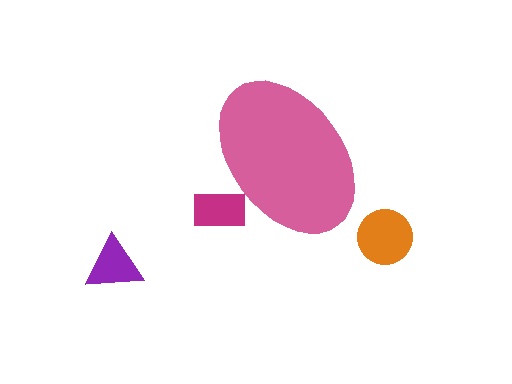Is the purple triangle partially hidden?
No, the purple triangle is fully visible.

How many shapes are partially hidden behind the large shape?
1 shape is partially hidden.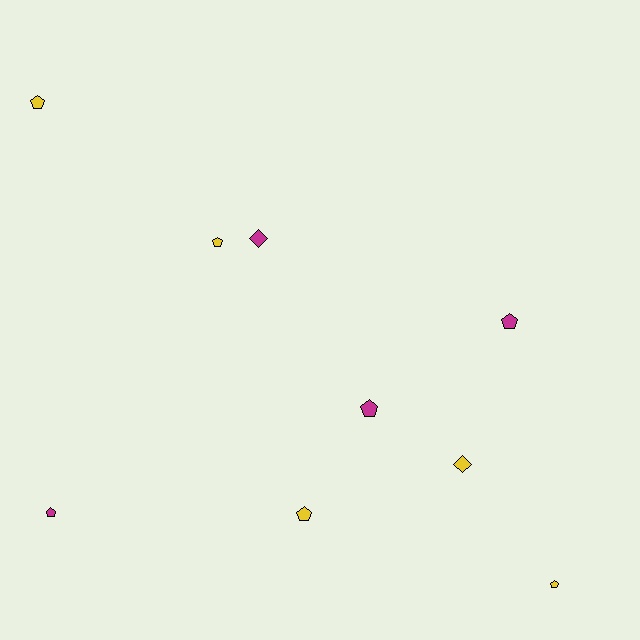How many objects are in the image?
There are 9 objects.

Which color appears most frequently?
Yellow, with 5 objects.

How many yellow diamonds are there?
There is 1 yellow diamond.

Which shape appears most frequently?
Pentagon, with 7 objects.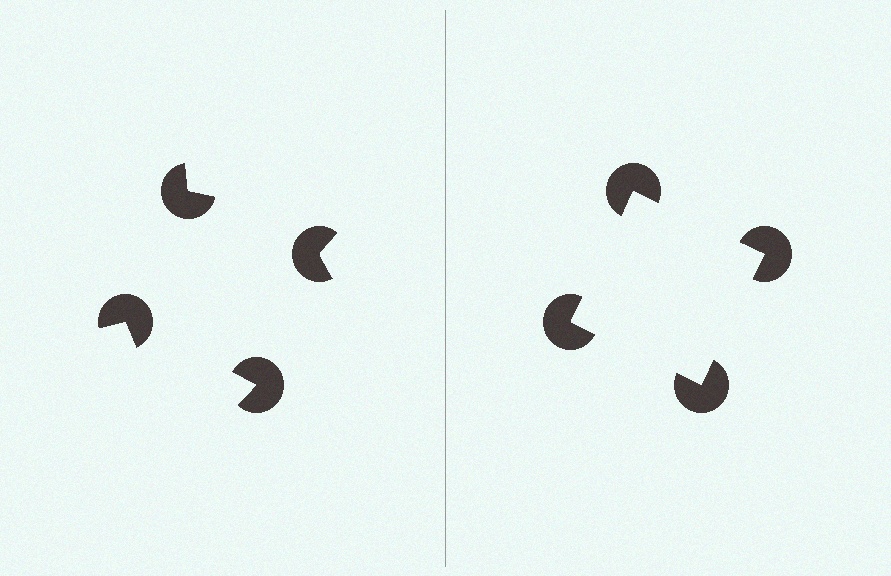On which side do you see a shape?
An illusory square appears on the right side. On the left side the wedge cuts are rotated, so no coherent shape forms.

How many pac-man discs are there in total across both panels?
8 — 4 on each side.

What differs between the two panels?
The pac-man discs are positioned identically on both sides; only the wedge orientations differ. On the right they align to a square; on the left they are misaligned.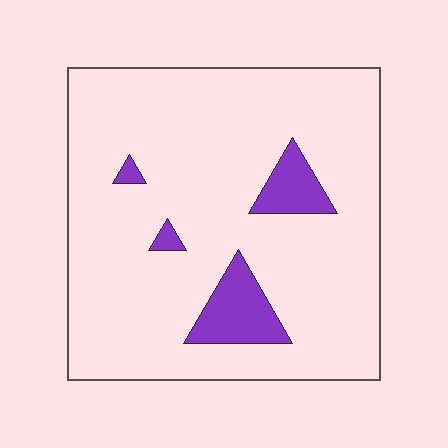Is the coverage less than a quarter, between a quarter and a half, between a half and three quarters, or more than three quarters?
Less than a quarter.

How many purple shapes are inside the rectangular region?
4.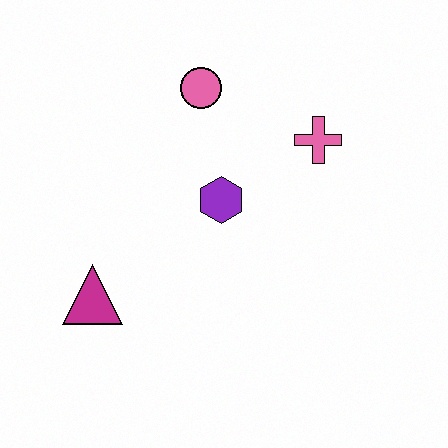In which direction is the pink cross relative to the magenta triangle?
The pink cross is to the right of the magenta triangle.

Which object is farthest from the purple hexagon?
The magenta triangle is farthest from the purple hexagon.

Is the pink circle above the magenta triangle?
Yes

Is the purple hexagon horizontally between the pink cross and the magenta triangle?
Yes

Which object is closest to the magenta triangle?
The purple hexagon is closest to the magenta triangle.